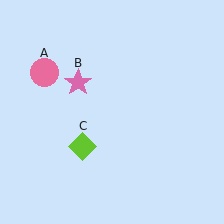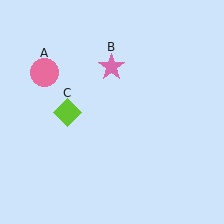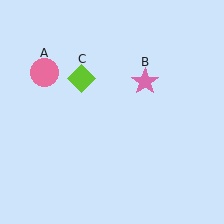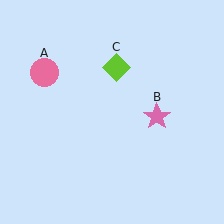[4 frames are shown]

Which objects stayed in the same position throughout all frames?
Pink circle (object A) remained stationary.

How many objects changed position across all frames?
2 objects changed position: pink star (object B), lime diamond (object C).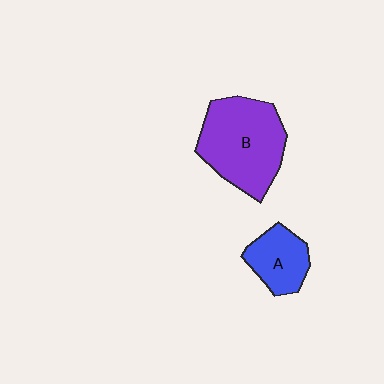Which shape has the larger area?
Shape B (purple).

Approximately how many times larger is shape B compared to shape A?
Approximately 2.0 times.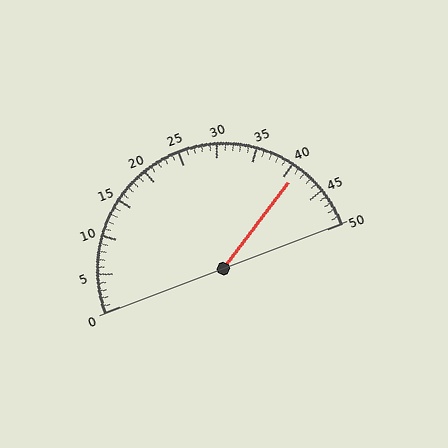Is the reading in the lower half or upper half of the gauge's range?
The reading is in the upper half of the range (0 to 50).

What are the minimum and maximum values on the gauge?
The gauge ranges from 0 to 50.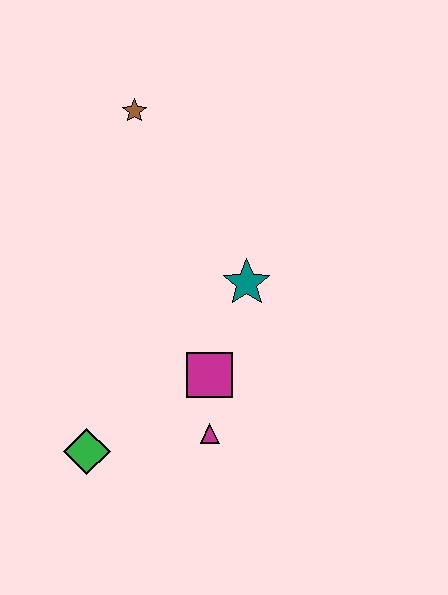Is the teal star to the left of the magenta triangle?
No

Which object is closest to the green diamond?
The magenta triangle is closest to the green diamond.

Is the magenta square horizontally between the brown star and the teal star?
Yes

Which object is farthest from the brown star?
The green diamond is farthest from the brown star.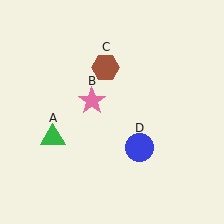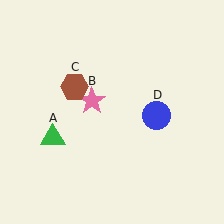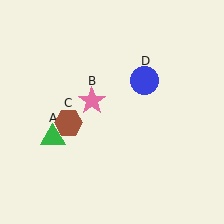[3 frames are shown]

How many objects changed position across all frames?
2 objects changed position: brown hexagon (object C), blue circle (object D).